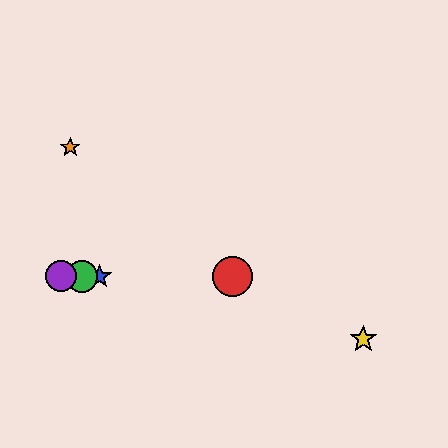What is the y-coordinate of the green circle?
The green circle is at y≈276.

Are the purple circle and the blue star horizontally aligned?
Yes, both are at y≈276.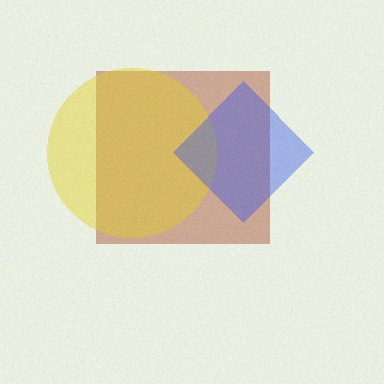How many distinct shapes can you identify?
There are 3 distinct shapes: a brown square, a yellow circle, a blue diamond.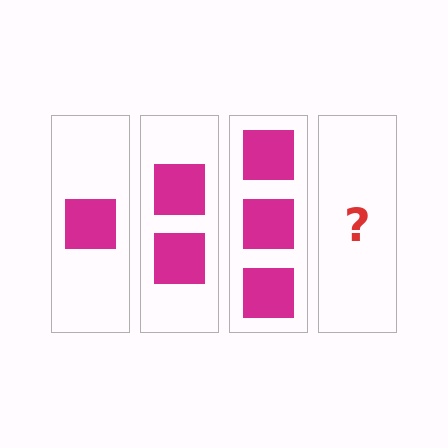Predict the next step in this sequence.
The next step is 4 squares.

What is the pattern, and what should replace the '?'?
The pattern is that each step adds one more square. The '?' should be 4 squares.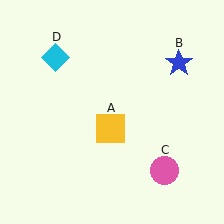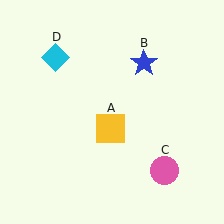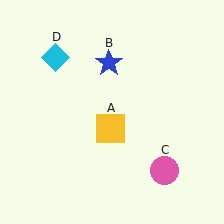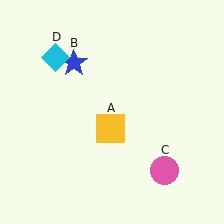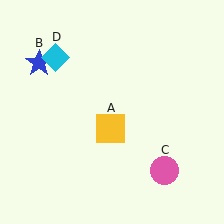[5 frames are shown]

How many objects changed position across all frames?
1 object changed position: blue star (object B).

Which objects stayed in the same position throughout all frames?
Yellow square (object A) and pink circle (object C) and cyan diamond (object D) remained stationary.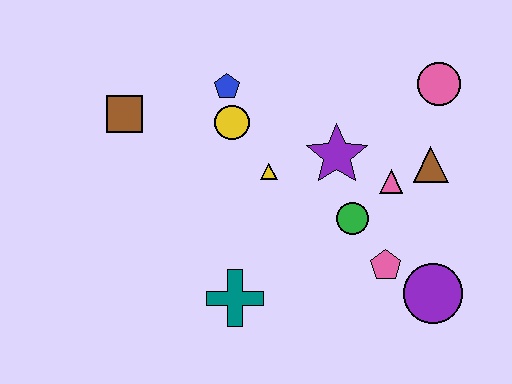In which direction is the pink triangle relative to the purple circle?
The pink triangle is above the purple circle.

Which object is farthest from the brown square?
The purple circle is farthest from the brown square.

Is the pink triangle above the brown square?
No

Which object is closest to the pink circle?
The brown triangle is closest to the pink circle.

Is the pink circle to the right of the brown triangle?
Yes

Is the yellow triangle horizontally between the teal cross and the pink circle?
Yes